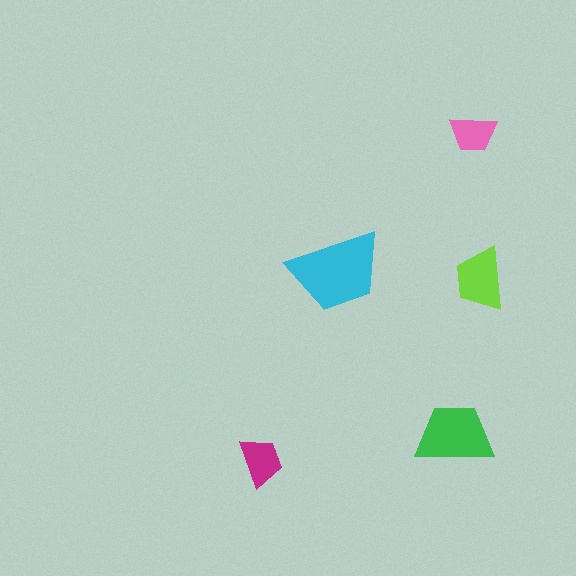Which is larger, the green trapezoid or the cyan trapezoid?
The cyan one.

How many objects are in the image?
There are 5 objects in the image.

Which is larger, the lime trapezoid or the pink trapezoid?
The lime one.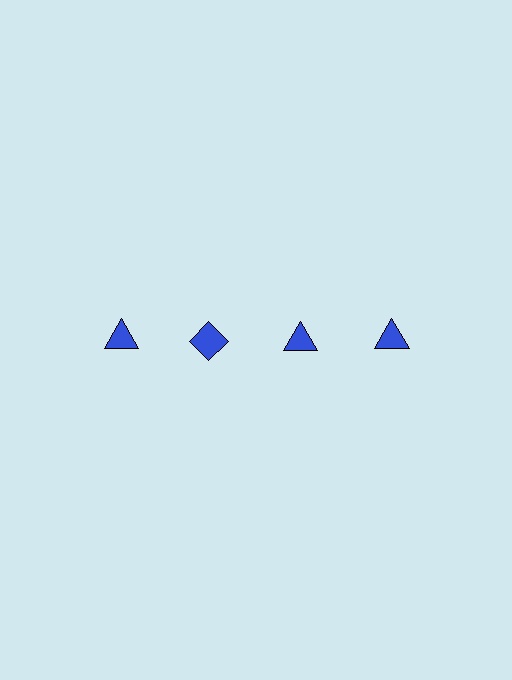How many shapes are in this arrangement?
There are 4 shapes arranged in a grid pattern.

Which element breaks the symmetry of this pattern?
The blue diamond in the top row, second from left column breaks the symmetry. All other shapes are blue triangles.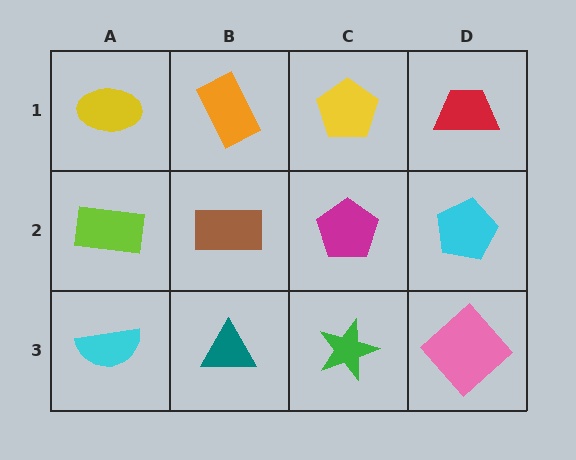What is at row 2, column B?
A brown rectangle.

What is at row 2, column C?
A magenta pentagon.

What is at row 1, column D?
A red trapezoid.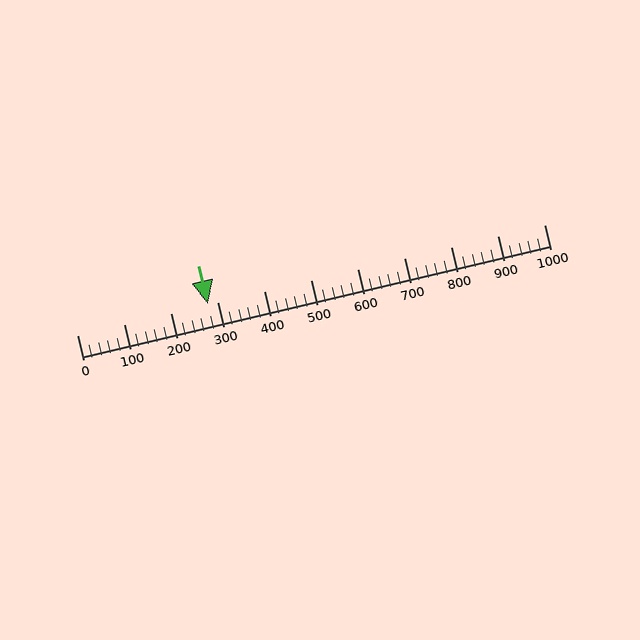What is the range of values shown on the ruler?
The ruler shows values from 0 to 1000.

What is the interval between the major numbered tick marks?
The major tick marks are spaced 100 units apart.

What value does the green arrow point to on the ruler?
The green arrow points to approximately 280.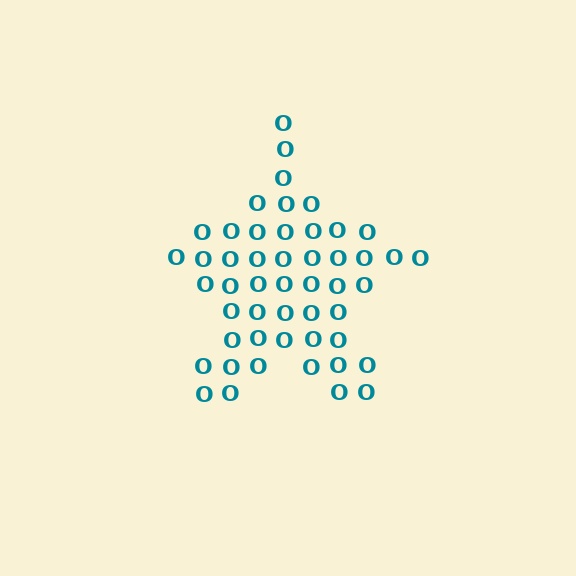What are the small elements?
The small elements are letter O's.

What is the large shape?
The large shape is a star.